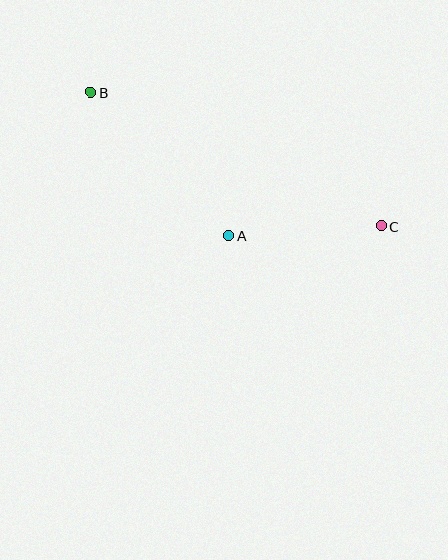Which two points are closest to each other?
Points A and C are closest to each other.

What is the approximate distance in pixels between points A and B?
The distance between A and B is approximately 198 pixels.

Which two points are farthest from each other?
Points B and C are farthest from each other.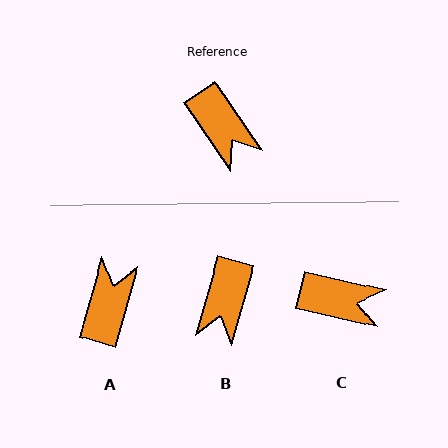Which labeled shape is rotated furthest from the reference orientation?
A, about 130 degrees away.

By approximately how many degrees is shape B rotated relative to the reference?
Approximately 50 degrees clockwise.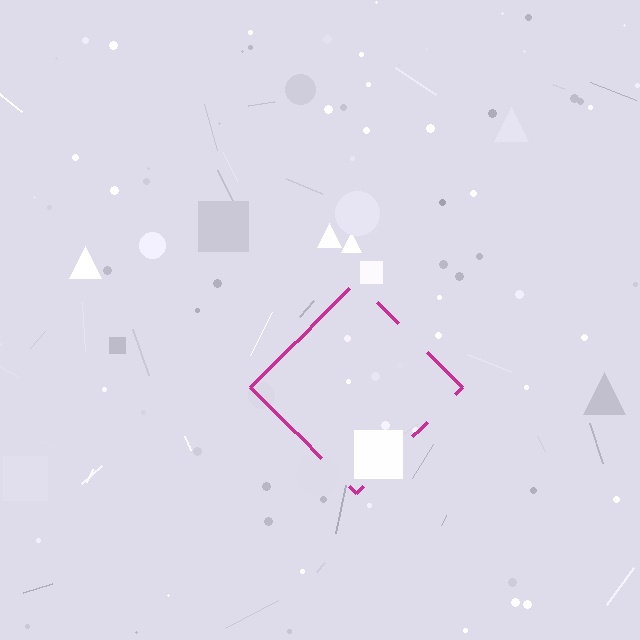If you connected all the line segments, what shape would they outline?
They would outline a diamond.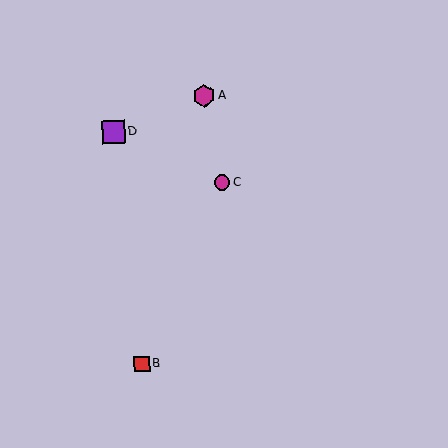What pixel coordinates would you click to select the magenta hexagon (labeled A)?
Click at (204, 96) to select the magenta hexagon A.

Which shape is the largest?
The purple square (labeled D) is the largest.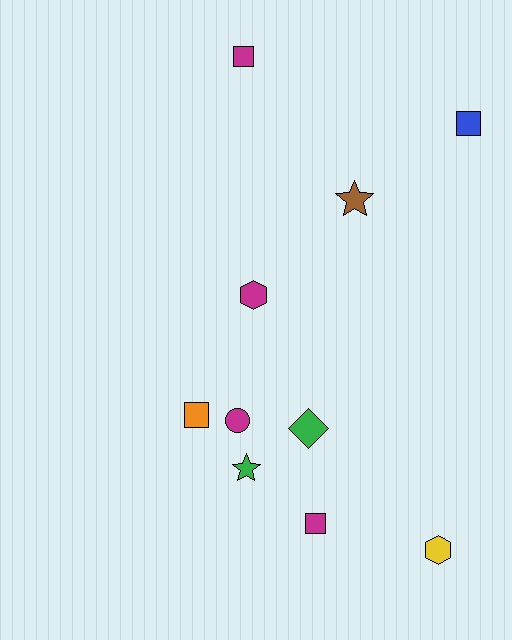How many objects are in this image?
There are 10 objects.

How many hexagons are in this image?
There are 2 hexagons.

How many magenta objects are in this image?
There are 4 magenta objects.